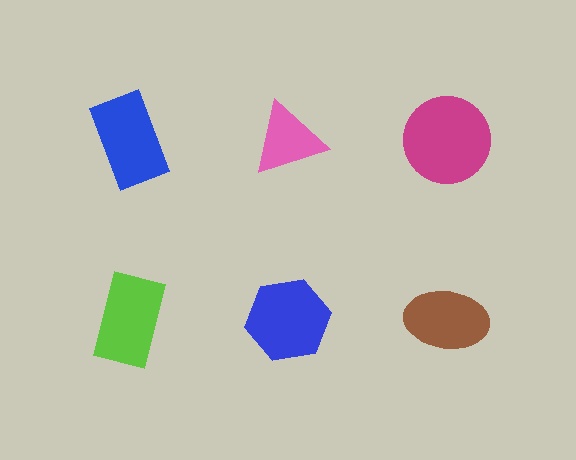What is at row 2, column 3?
A brown ellipse.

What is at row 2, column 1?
A lime rectangle.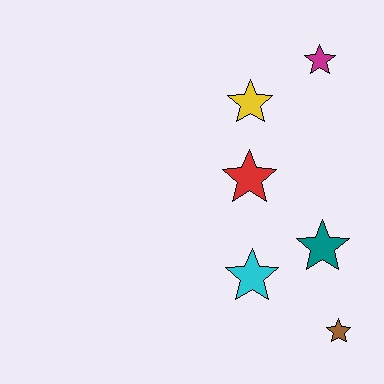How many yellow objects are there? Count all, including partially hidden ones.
There is 1 yellow object.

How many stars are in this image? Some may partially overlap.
There are 6 stars.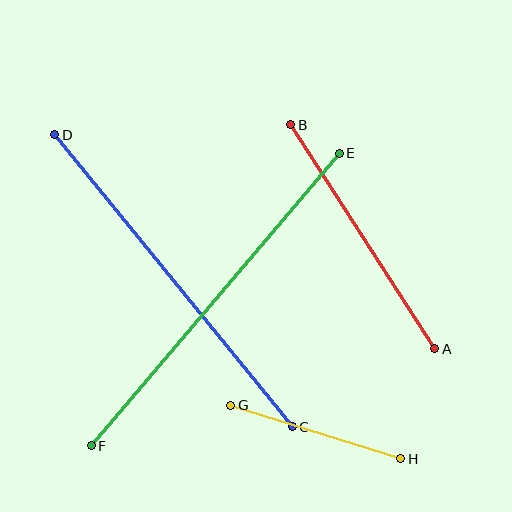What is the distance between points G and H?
The distance is approximately 178 pixels.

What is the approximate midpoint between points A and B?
The midpoint is at approximately (363, 237) pixels.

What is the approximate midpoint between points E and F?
The midpoint is at approximately (215, 299) pixels.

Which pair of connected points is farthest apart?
Points E and F are farthest apart.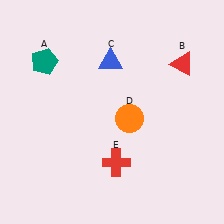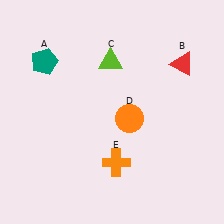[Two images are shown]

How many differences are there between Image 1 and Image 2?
There are 2 differences between the two images.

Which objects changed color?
C changed from blue to lime. E changed from red to orange.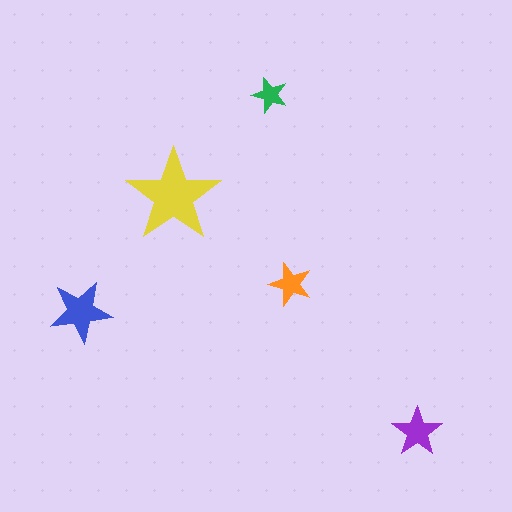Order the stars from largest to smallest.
the yellow one, the blue one, the purple one, the orange one, the green one.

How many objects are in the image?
There are 5 objects in the image.